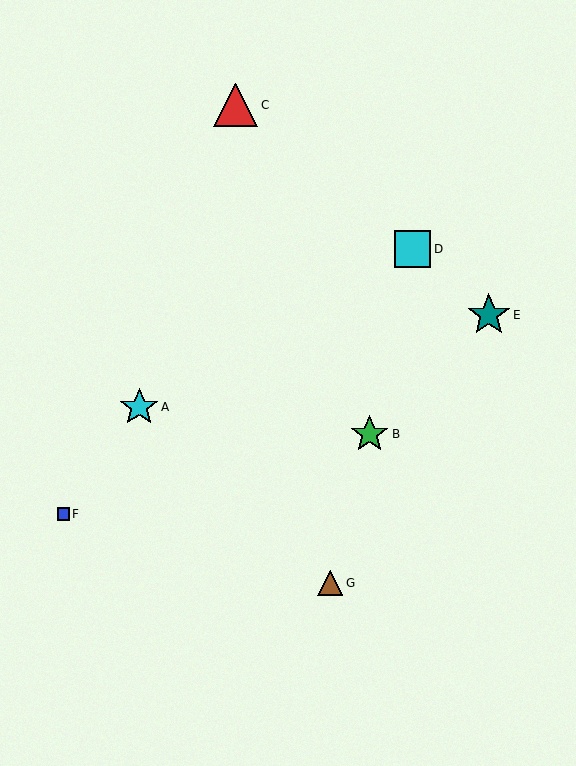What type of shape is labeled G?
Shape G is a brown triangle.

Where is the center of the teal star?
The center of the teal star is at (489, 315).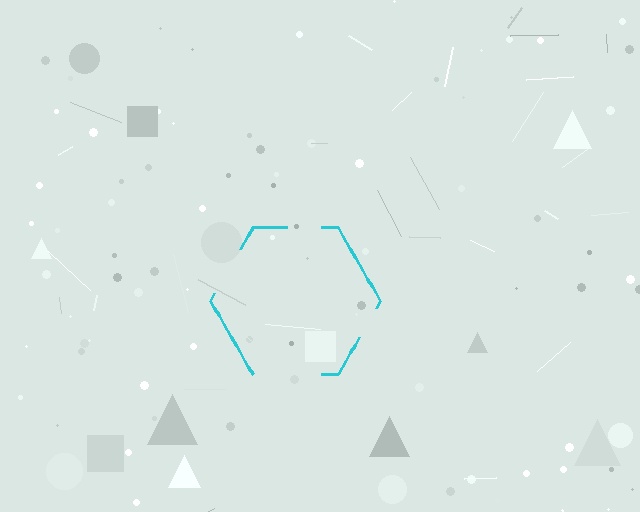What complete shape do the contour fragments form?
The contour fragments form a hexagon.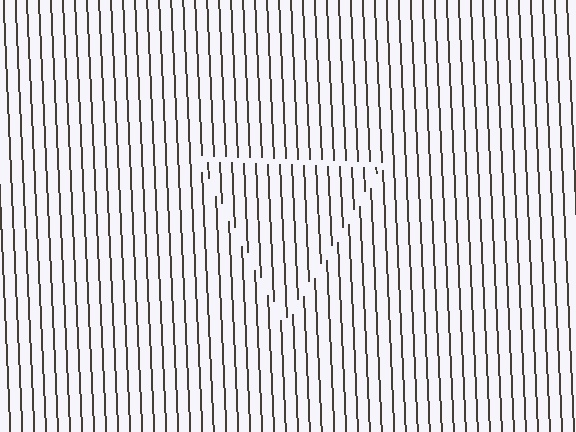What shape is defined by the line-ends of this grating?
An illusory triangle. The interior of the shape contains the same grating, shifted by half a period — the contour is defined by the phase discontinuity where line-ends from the inner and outer gratings abut.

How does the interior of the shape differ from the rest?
The interior of the shape contains the same grating, shifted by half a period — the contour is defined by the phase discontinuity where line-ends from the inner and outer gratings abut.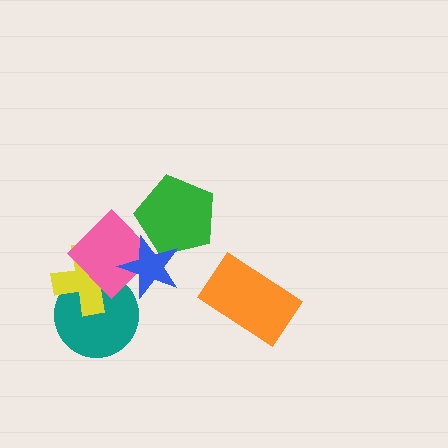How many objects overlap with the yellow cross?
2 objects overlap with the yellow cross.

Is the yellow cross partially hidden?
Yes, it is partially covered by another shape.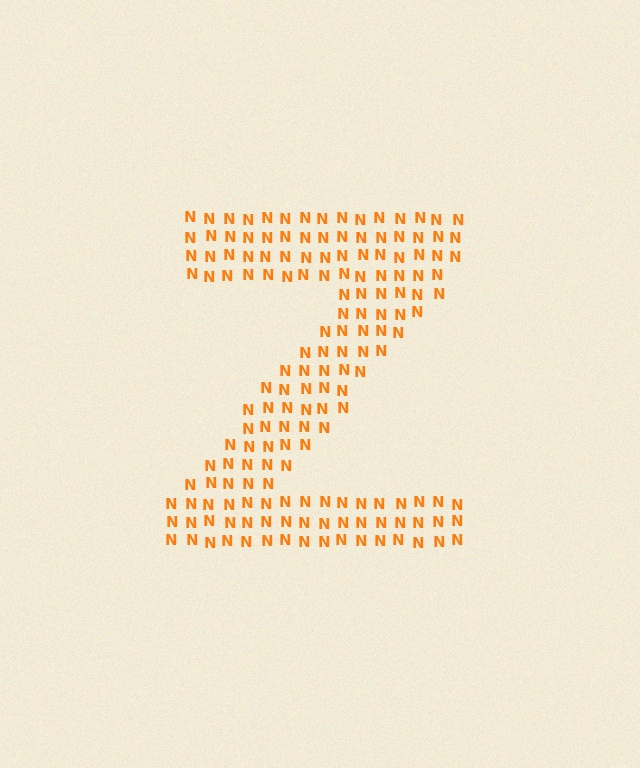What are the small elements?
The small elements are letter N's.